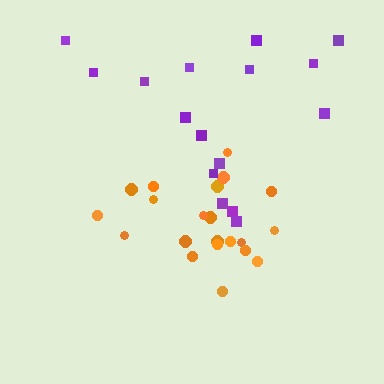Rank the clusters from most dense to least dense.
orange, purple.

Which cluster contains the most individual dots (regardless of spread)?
Orange (21).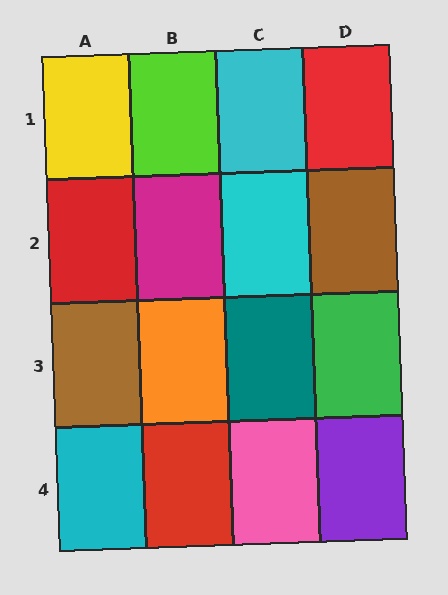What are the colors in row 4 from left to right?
Cyan, red, pink, purple.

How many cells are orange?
1 cell is orange.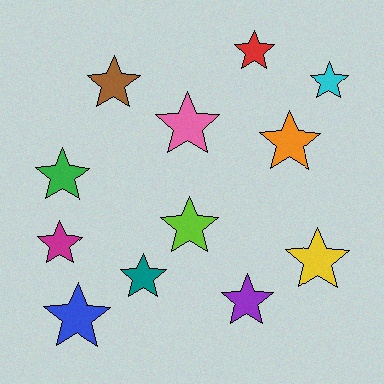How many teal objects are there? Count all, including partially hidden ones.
There is 1 teal object.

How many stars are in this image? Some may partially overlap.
There are 12 stars.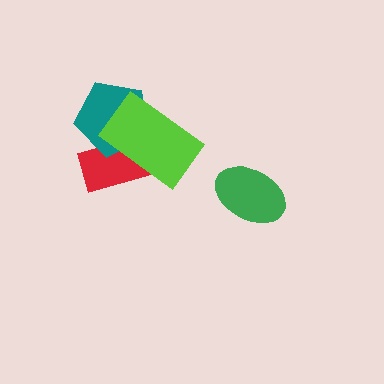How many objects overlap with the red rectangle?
2 objects overlap with the red rectangle.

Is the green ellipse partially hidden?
No, no other shape covers it.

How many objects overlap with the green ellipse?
0 objects overlap with the green ellipse.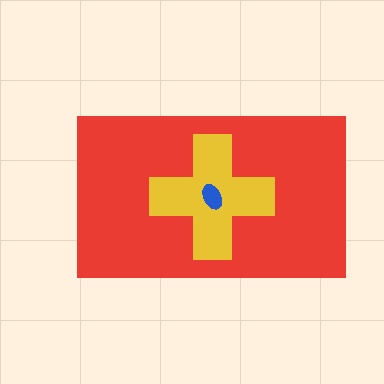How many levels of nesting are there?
3.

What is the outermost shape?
The red rectangle.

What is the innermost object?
The blue ellipse.